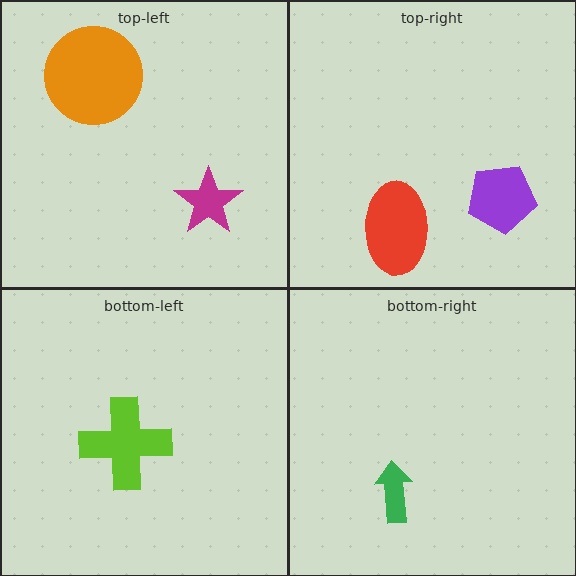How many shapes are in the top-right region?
2.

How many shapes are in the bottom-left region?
1.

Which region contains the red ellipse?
The top-right region.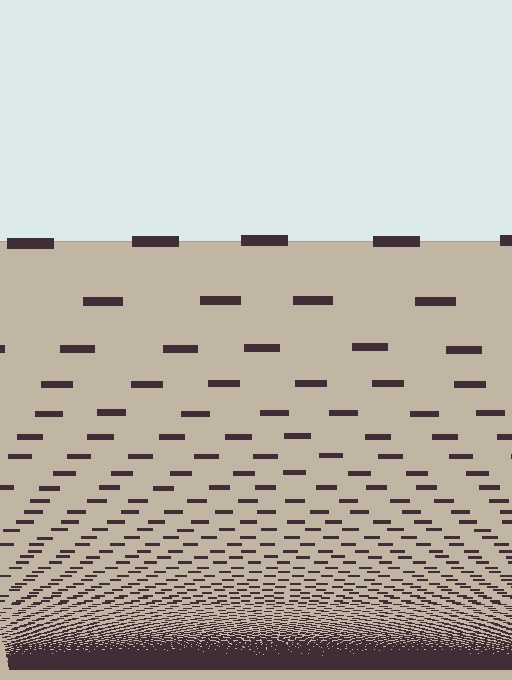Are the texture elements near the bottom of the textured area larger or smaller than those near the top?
Smaller. The gradient is inverted — elements near the bottom are smaller and denser.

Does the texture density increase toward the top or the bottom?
Density increases toward the bottom.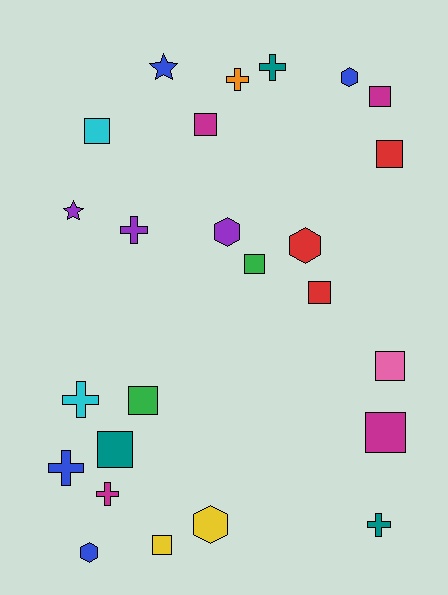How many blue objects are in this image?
There are 4 blue objects.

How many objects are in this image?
There are 25 objects.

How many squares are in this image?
There are 11 squares.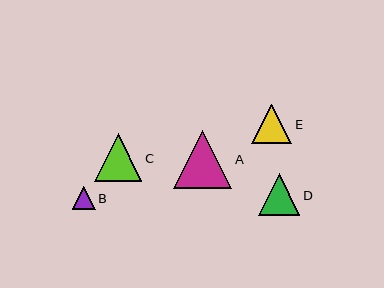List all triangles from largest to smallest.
From largest to smallest: A, C, D, E, B.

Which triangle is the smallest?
Triangle B is the smallest with a size of approximately 23 pixels.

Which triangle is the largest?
Triangle A is the largest with a size of approximately 58 pixels.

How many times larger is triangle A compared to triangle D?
Triangle A is approximately 1.4 times the size of triangle D.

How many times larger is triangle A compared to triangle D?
Triangle A is approximately 1.4 times the size of triangle D.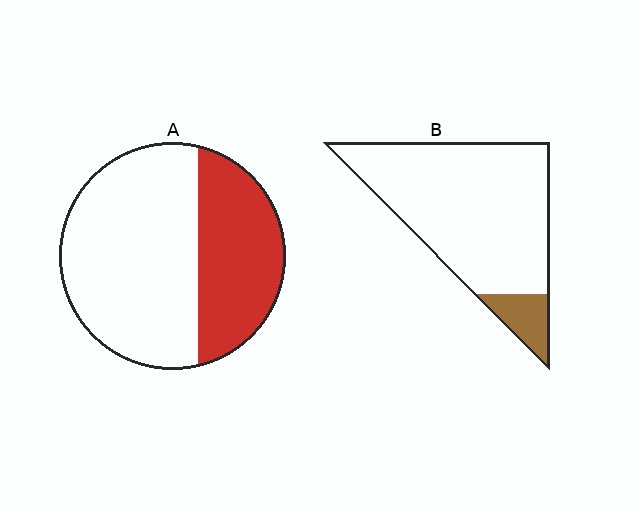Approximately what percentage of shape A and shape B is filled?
A is approximately 35% and B is approximately 10%.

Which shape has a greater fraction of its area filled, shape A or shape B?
Shape A.